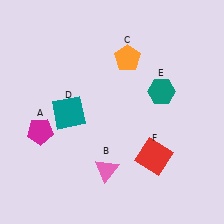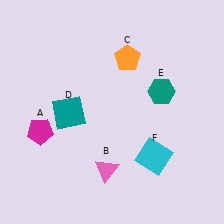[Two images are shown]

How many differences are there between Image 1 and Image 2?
There is 1 difference between the two images.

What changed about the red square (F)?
In Image 1, F is red. In Image 2, it changed to cyan.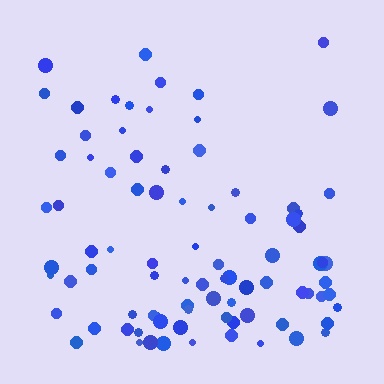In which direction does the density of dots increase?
From top to bottom, with the bottom side densest.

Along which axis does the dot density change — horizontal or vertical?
Vertical.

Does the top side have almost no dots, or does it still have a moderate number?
Still a moderate number, just noticeably fewer than the bottom.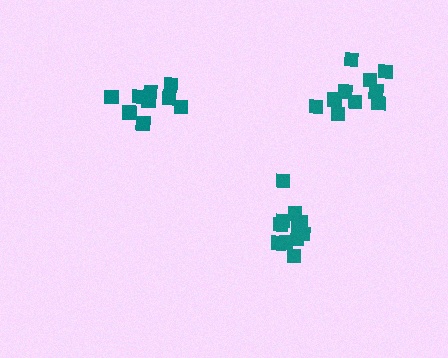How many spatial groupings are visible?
There are 3 spatial groupings.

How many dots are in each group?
Group 1: 10 dots, Group 2: 9 dots, Group 3: 11 dots (30 total).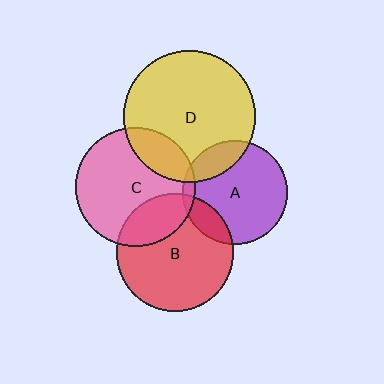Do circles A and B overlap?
Yes.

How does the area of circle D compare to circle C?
Approximately 1.2 times.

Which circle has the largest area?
Circle D (yellow).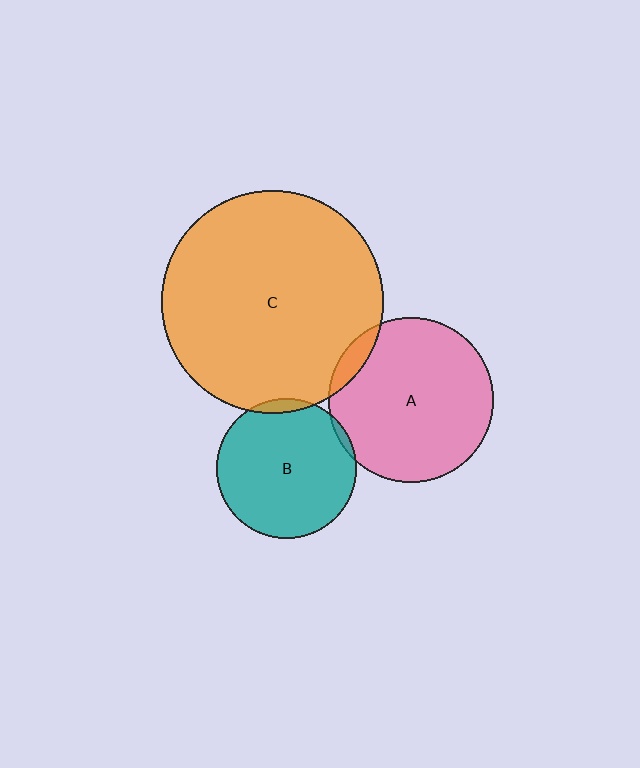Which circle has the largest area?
Circle C (orange).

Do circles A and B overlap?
Yes.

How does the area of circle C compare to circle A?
Approximately 1.8 times.